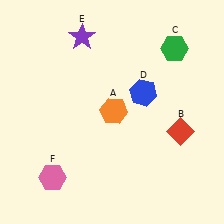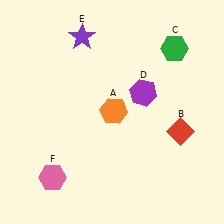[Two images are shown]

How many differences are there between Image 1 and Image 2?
There is 1 difference between the two images.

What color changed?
The hexagon (D) changed from blue in Image 1 to purple in Image 2.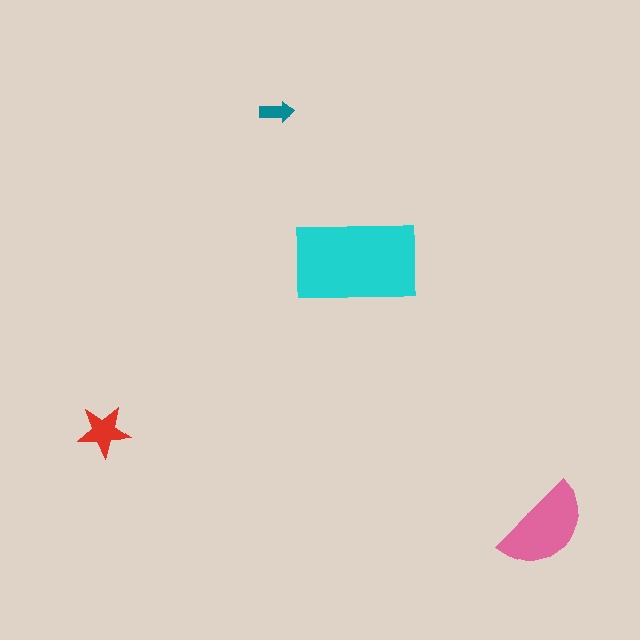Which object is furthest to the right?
The pink semicircle is rightmost.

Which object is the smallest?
The teal arrow.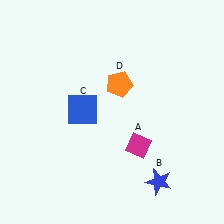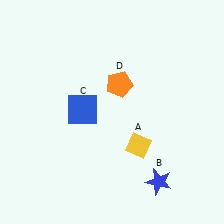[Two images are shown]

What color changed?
The diamond (A) changed from magenta in Image 1 to yellow in Image 2.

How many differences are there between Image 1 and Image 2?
There is 1 difference between the two images.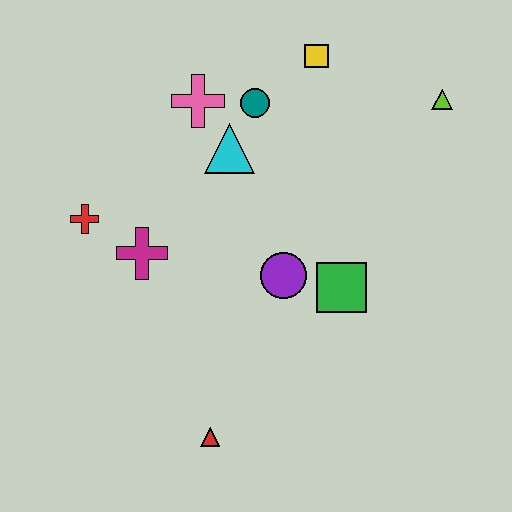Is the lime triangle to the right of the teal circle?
Yes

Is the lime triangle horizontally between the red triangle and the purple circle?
No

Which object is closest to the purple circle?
The green square is closest to the purple circle.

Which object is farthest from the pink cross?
The red triangle is farthest from the pink cross.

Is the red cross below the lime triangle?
Yes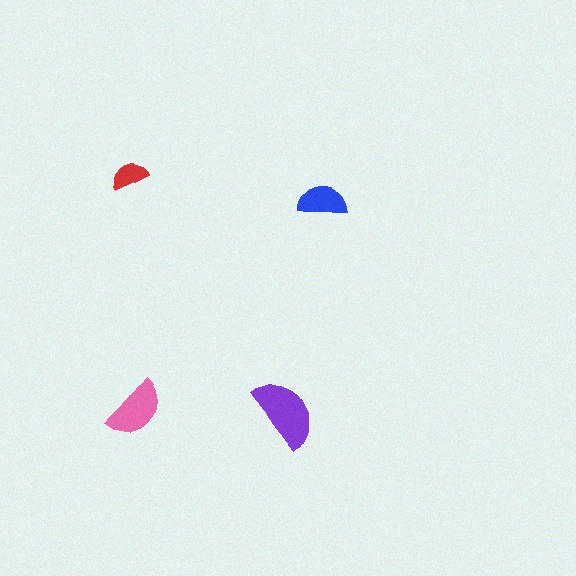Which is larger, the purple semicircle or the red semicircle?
The purple one.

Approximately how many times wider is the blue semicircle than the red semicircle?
About 1.5 times wider.